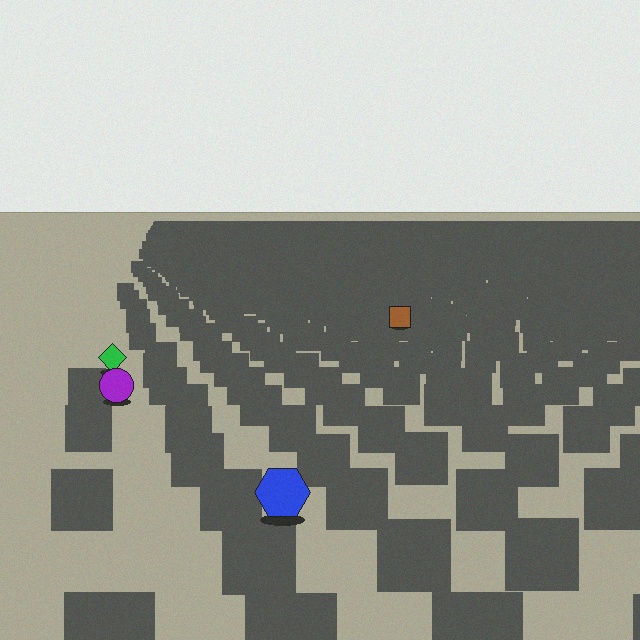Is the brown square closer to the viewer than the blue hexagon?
No. The blue hexagon is closer — you can tell from the texture gradient: the ground texture is coarser near it.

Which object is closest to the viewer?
The blue hexagon is closest. The texture marks near it are larger and more spread out.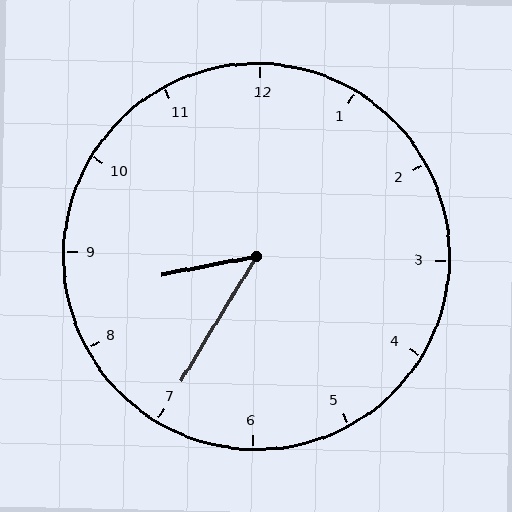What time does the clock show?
8:35.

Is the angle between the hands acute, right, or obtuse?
It is acute.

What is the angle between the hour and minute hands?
Approximately 48 degrees.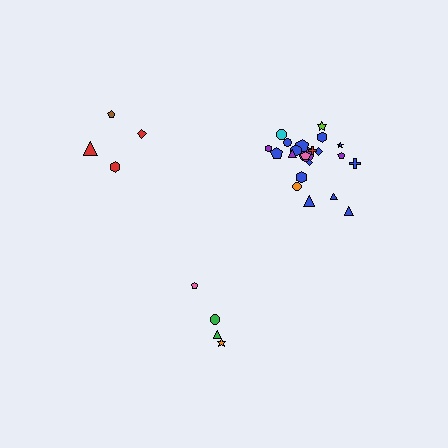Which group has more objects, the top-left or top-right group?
The top-right group.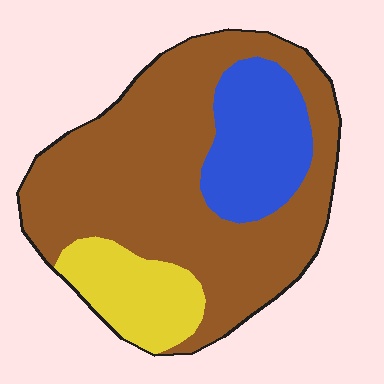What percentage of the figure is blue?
Blue takes up about one fifth (1/5) of the figure.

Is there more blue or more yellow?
Blue.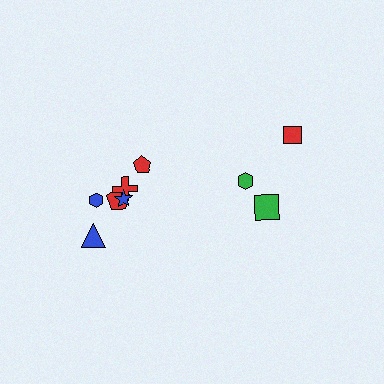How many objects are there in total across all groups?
There are 9 objects.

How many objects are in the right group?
There are 3 objects.